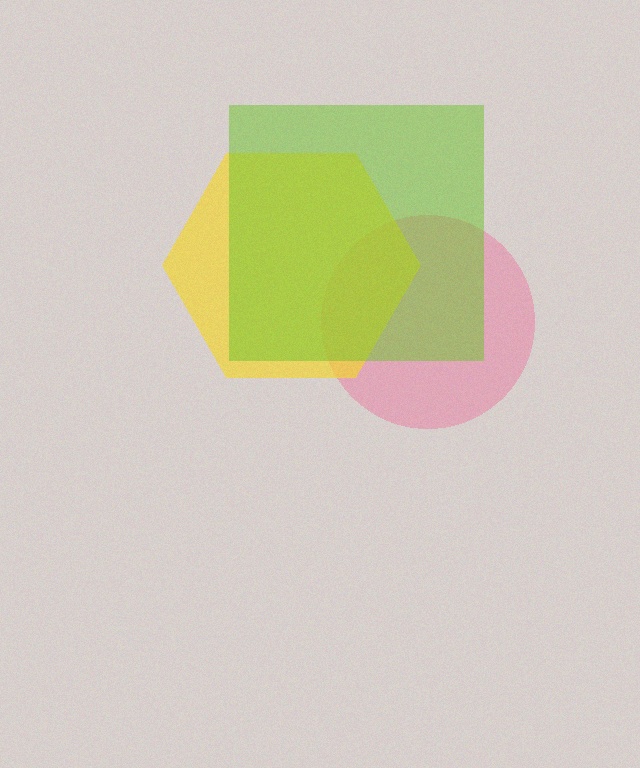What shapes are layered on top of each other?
The layered shapes are: a pink circle, a yellow hexagon, a lime square.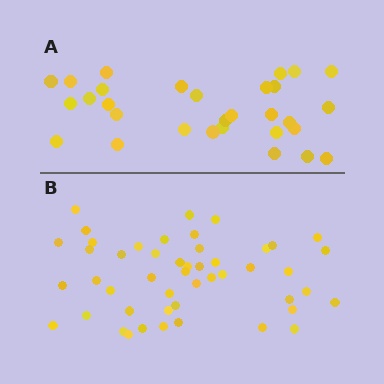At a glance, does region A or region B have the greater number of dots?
Region B (the bottom region) has more dots.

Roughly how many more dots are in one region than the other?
Region B has approximately 20 more dots than region A.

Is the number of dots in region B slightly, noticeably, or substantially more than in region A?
Region B has substantially more. The ratio is roughly 1.6 to 1.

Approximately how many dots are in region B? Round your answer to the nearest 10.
About 50 dots. (The exact count is 48, which rounds to 50.)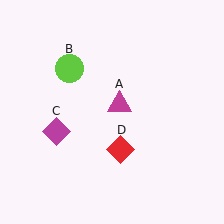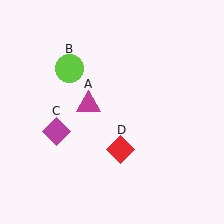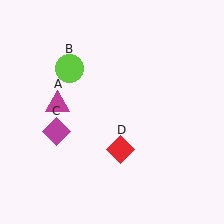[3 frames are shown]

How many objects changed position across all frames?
1 object changed position: magenta triangle (object A).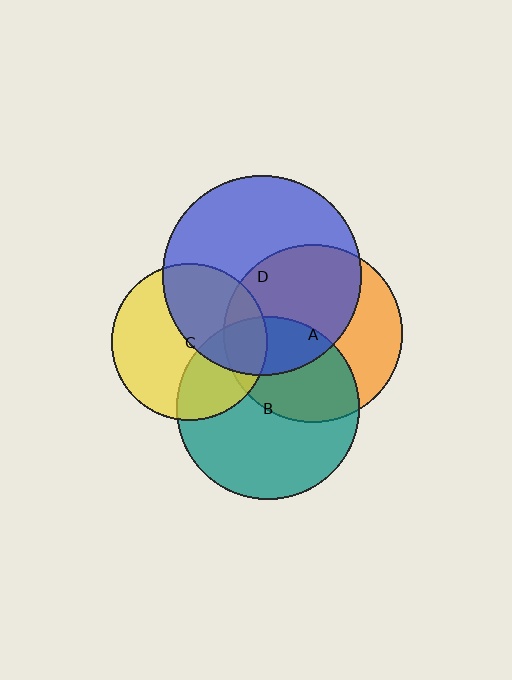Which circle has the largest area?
Circle D (blue).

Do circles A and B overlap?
Yes.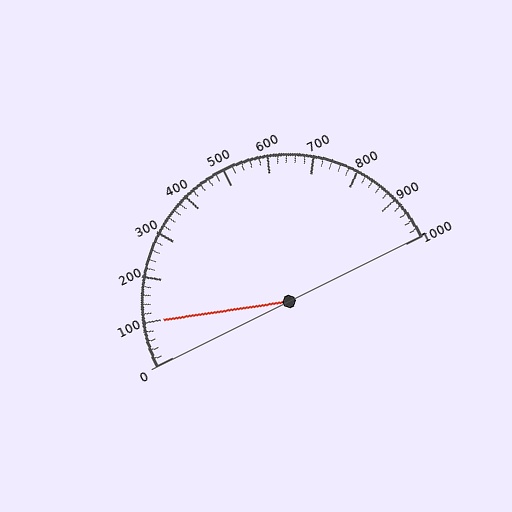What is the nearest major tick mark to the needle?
The nearest major tick mark is 100.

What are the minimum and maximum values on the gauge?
The gauge ranges from 0 to 1000.